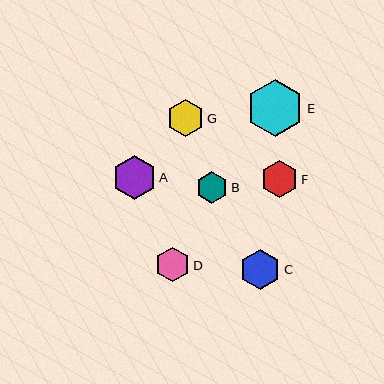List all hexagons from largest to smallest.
From largest to smallest: E, A, C, F, G, D, B.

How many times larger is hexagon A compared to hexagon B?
Hexagon A is approximately 1.4 times the size of hexagon B.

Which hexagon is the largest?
Hexagon E is the largest with a size of approximately 57 pixels.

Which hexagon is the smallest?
Hexagon B is the smallest with a size of approximately 32 pixels.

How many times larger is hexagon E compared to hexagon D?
Hexagon E is approximately 1.6 times the size of hexagon D.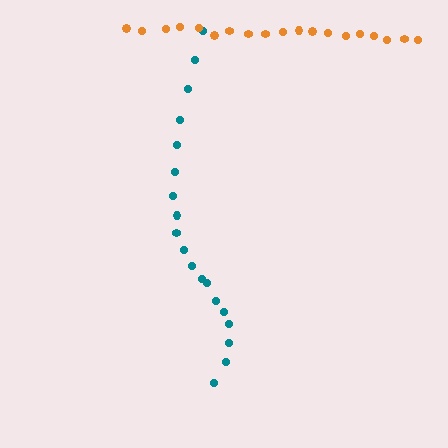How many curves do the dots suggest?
There are 2 distinct paths.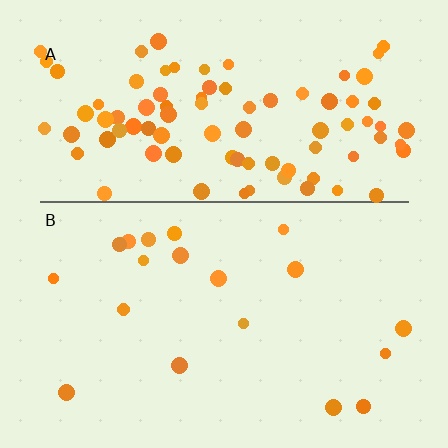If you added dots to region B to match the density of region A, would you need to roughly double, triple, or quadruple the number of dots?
Approximately quadruple.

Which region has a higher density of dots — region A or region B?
A (the top).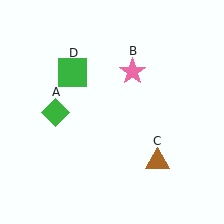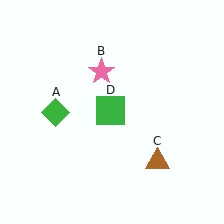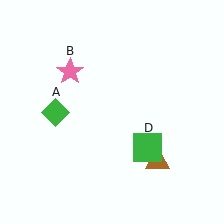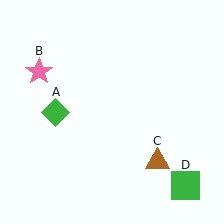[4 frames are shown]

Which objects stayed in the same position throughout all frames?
Green diamond (object A) and brown triangle (object C) remained stationary.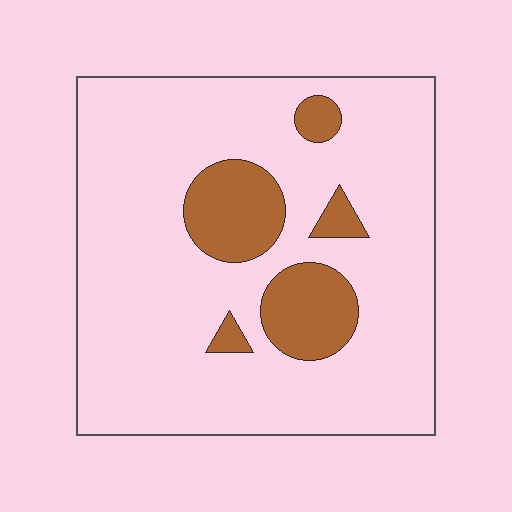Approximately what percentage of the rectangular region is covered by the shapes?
Approximately 15%.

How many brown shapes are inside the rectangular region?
5.